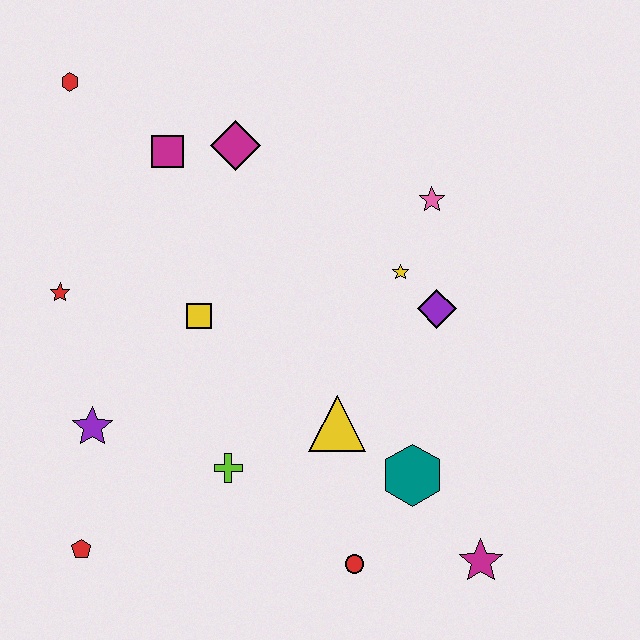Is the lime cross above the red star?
No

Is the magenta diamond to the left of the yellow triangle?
Yes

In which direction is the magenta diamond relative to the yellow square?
The magenta diamond is above the yellow square.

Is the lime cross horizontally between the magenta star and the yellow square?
Yes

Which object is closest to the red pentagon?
The purple star is closest to the red pentagon.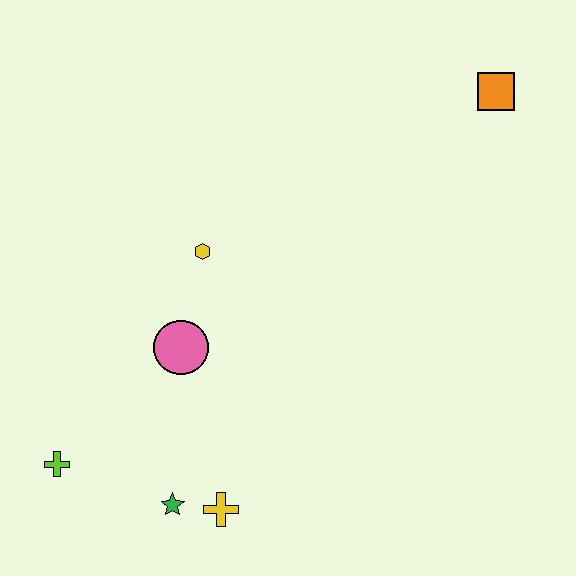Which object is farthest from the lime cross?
The orange square is farthest from the lime cross.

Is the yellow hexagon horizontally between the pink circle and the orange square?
Yes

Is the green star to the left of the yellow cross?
Yes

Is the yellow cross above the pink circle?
No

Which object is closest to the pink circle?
The yellow hexagon is closest to the pink circle.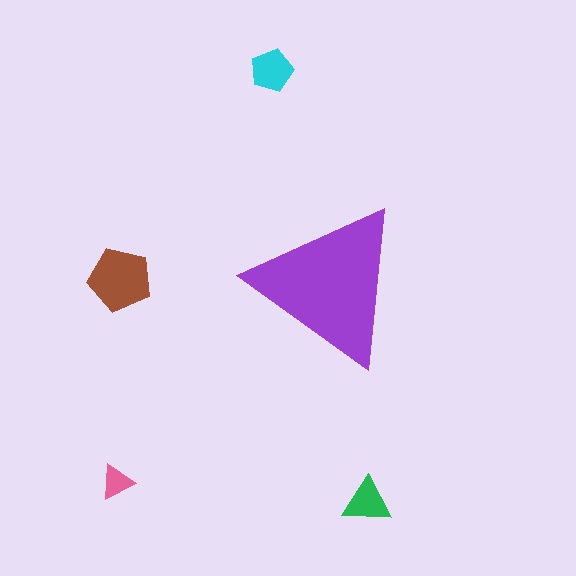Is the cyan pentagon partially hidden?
No, the cyan pentagon is fully visible.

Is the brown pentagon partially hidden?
No, the brown pentagon is fully visible.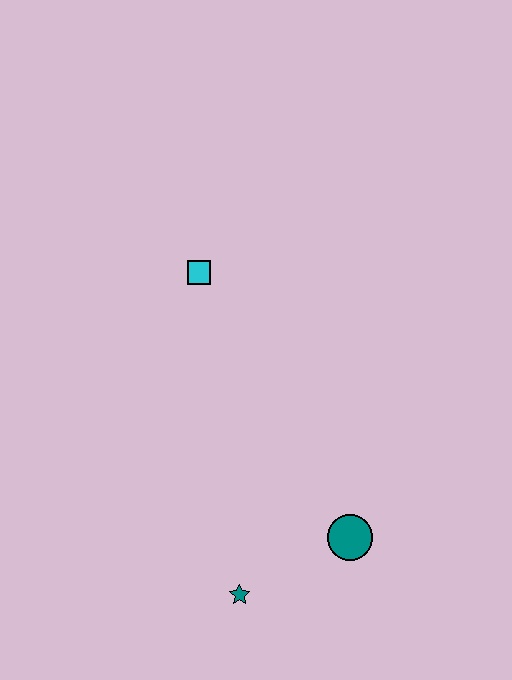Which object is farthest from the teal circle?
The cyan square is farthest from the teal circle.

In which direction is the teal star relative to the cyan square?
The teal star is below the cyan square.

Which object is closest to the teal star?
The teal circle is closest to the teal star.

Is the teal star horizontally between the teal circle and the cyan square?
Yes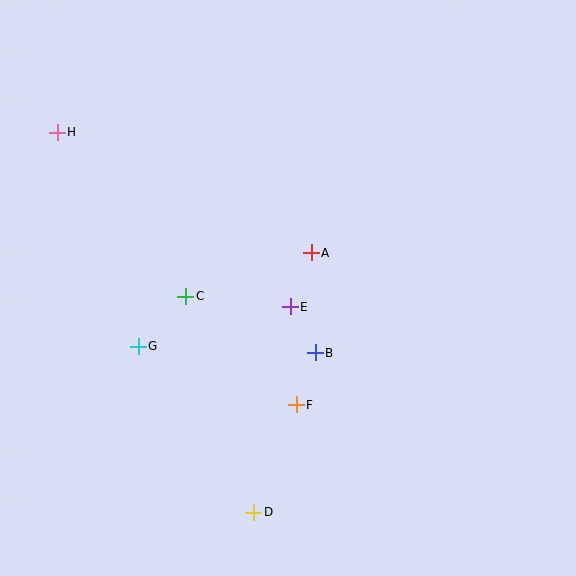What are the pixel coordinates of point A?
Point A is at (311, 253).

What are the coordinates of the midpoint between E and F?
The midpoint between E and F is at (293, 356).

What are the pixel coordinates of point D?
Point D is at (254, 512).